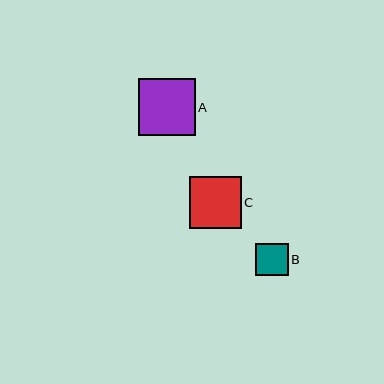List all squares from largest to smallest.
From largest to smallest: A, C, B.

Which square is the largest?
Square A is the largest with a size of approximately 57 pixels.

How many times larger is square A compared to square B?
Square A is approximately 1.7 times the size of square B.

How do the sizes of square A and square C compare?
Square A and square C are approximately the same size.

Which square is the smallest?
Square B is the smallest with a size of approximately 33 pixels.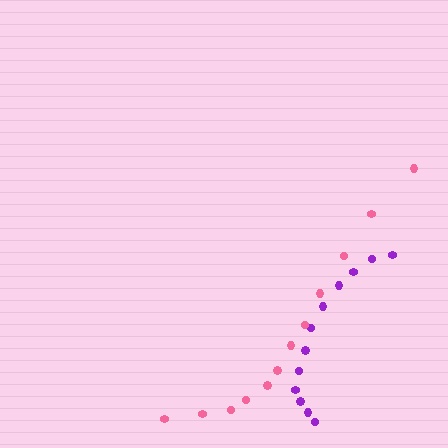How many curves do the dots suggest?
There are 2 distinct paths.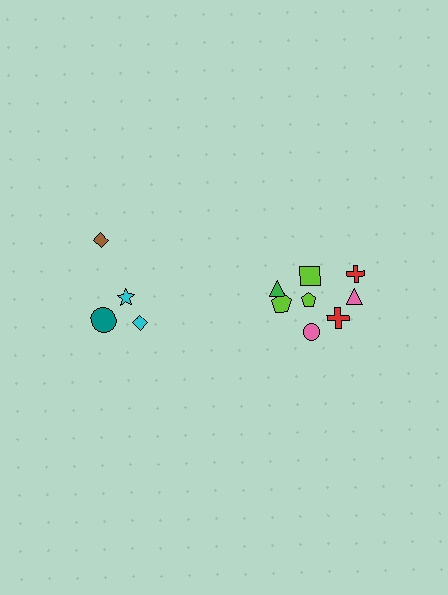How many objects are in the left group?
There are 4 objects.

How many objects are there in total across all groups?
There are 12 objects.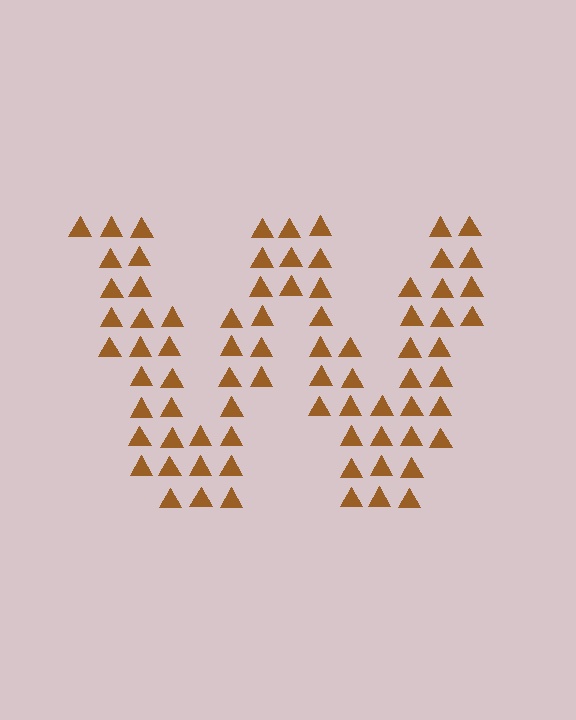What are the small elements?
The small elements are triangles.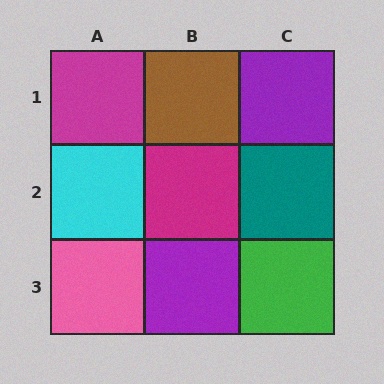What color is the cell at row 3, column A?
Pink.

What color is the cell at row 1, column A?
Magenta.